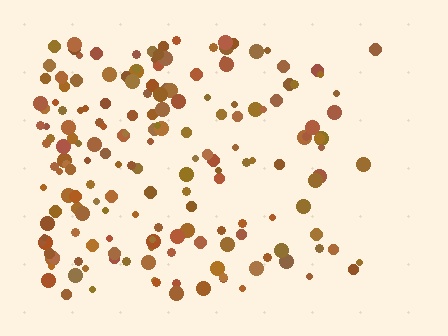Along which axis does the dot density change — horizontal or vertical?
Horizontal.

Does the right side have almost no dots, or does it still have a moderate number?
Still a moderate number, just noticeably fewer than the left.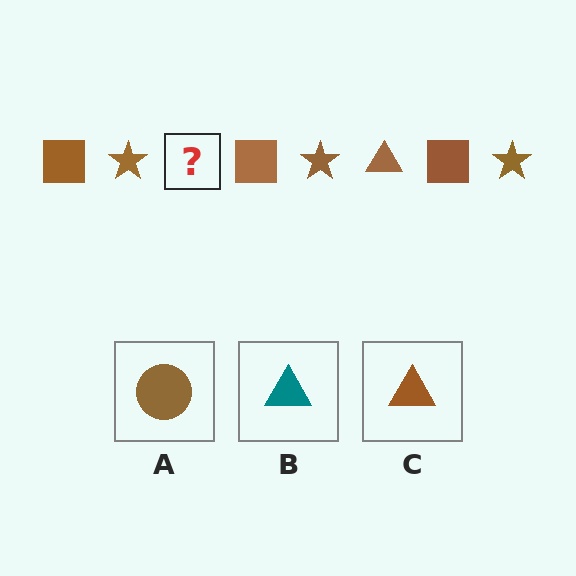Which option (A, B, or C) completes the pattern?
C.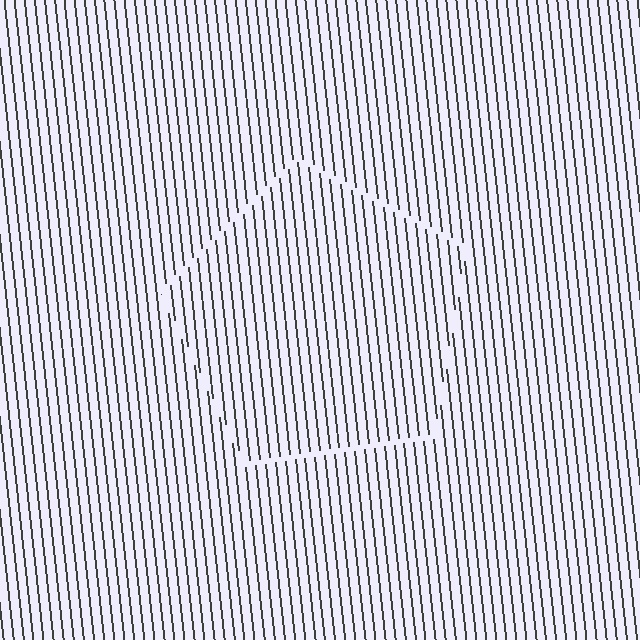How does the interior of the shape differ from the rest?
The interior of the shape contains the same grating, shifted by half a period — the contour is defined by the phase discontinuity where line-ends from the inner and outer gratings abut.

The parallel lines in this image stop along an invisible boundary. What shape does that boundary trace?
An illusory pentagon. The interior of the shape contains the same grating, shifted by half a period — the contour is defined by the phase discontinuity where line-ends from the inner and outer gratings abut.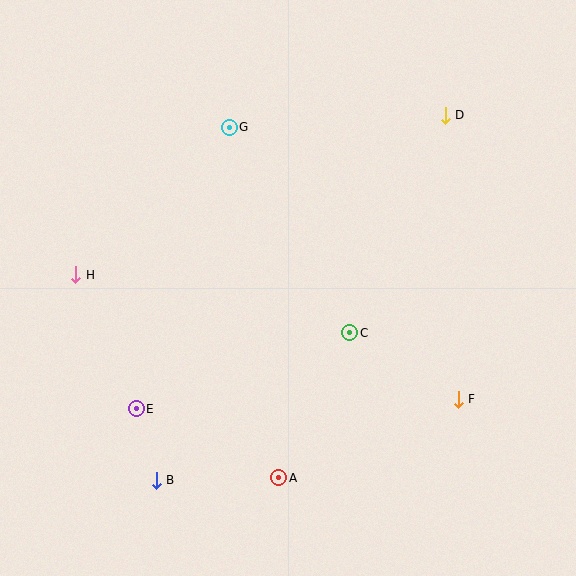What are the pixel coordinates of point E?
Point E is at (136, 409).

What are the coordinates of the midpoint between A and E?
The midpoint between A and E is at (207, 443).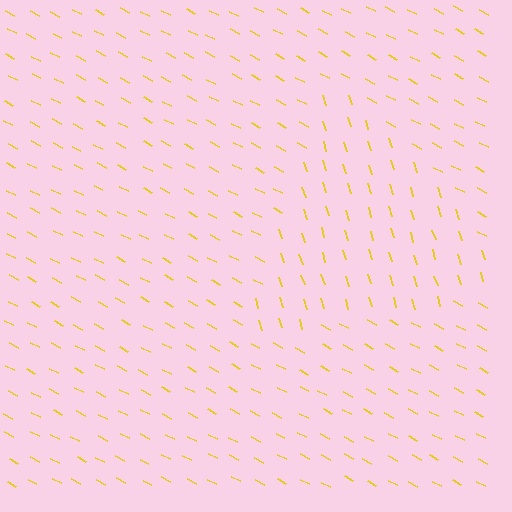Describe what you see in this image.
The image is filled with small yellow line segments. A triangle region in the image has lines oriented differently from the surrounding lines, creating a visible texture boundary.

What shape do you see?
I see a triangle.